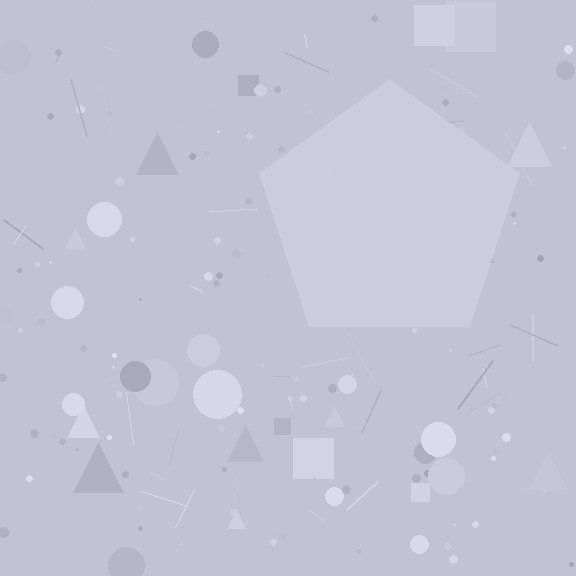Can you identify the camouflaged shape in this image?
The camouflaged shape is a pentagon.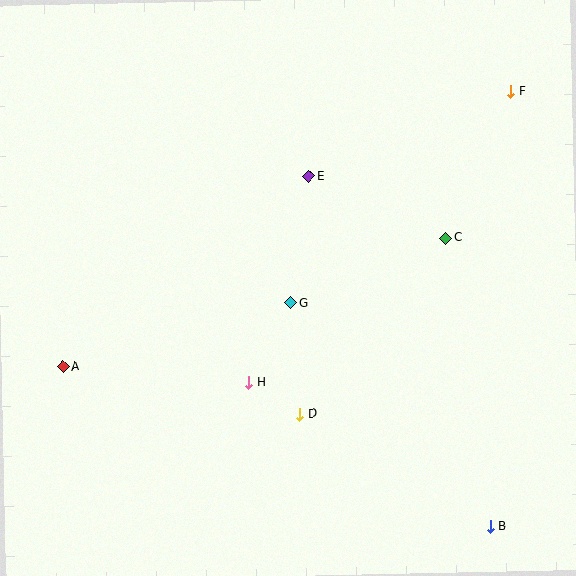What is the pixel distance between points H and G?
The distance between H and G is 90 pixels.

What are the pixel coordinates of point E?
Point E is at (308, 176).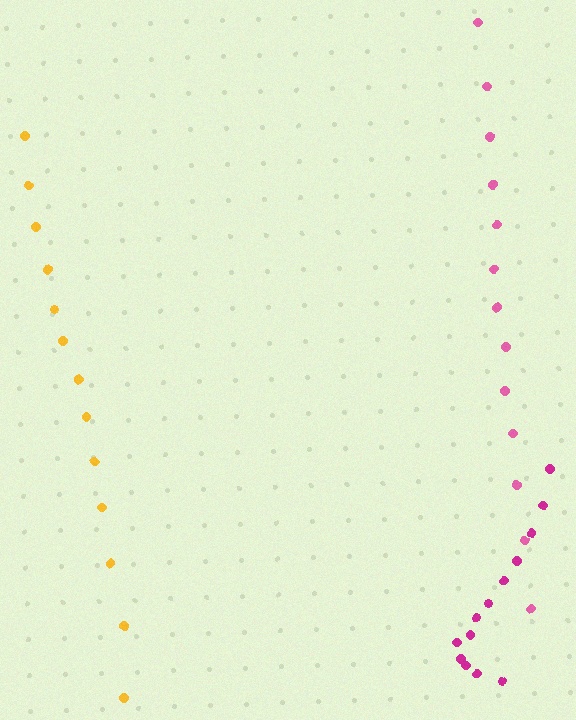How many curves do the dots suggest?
There are 3 distinct paths.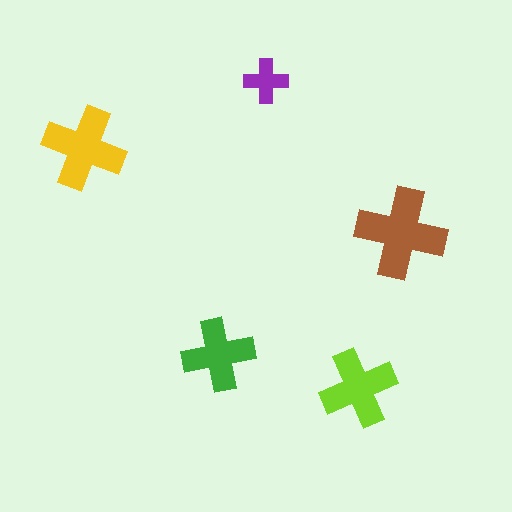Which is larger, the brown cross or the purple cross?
The brown one.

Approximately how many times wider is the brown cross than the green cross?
About 1.5 times wider.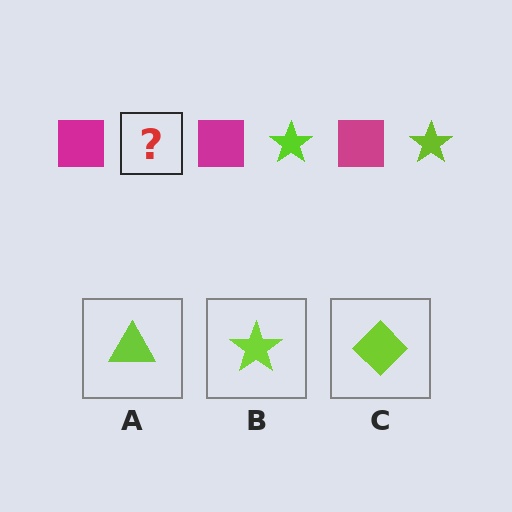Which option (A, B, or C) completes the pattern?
B.